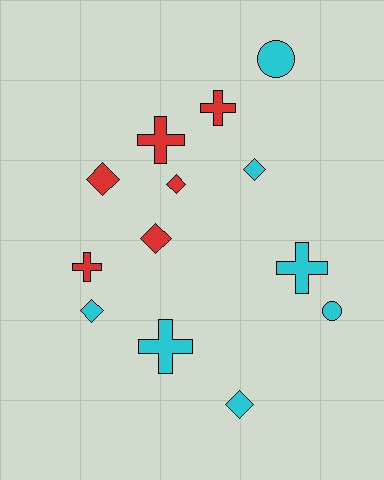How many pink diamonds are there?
There are no pink diamonds.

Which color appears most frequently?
Cyan, with 7 objects.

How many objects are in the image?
There are 13 objects.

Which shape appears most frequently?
Diamond, with 6 objects.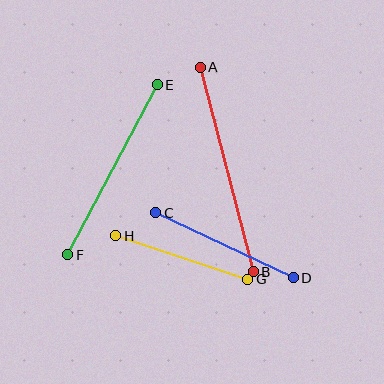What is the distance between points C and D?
The distance is approximately 152 pixels.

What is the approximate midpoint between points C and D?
The midpoint is at approximately (224, 245) pixels.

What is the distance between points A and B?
The distance is approximately 211 pixels.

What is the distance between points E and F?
The distance is approximately 192 pixels.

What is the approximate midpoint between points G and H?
The midpoint is at approximately (182, 258) pixels.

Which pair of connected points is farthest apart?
Points A and B are farthest apart.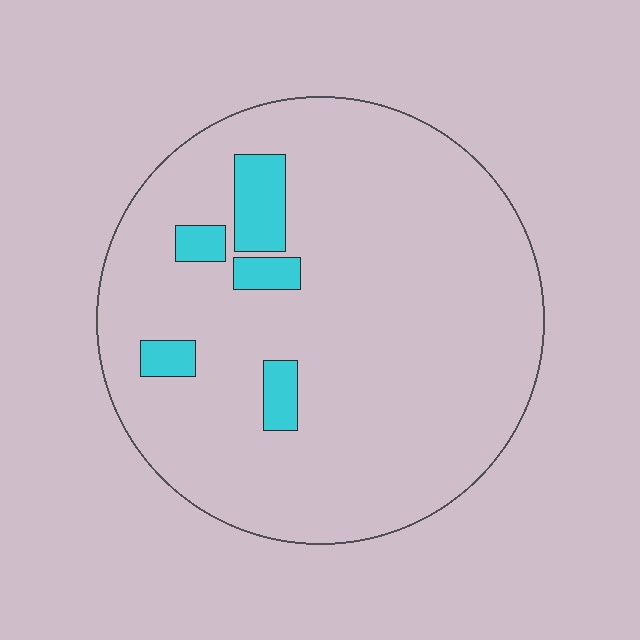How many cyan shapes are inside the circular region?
5.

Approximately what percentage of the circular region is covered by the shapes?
Approximately 10%.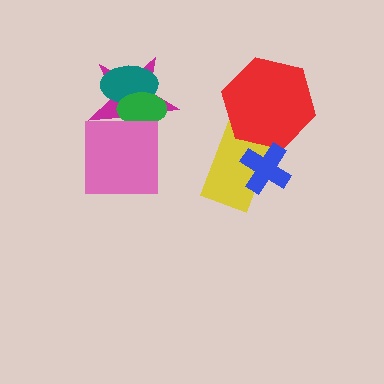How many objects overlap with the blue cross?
2 objects overlap with the blue cross.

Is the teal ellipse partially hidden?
Yes, it is partially covered by another shape.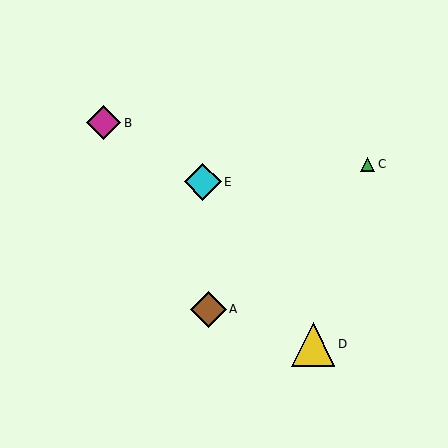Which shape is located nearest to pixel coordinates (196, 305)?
The brown diamond (labeled A) at (209, 309) is nearest to that location.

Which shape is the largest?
The yellow triangle (labeled D) is the largest.